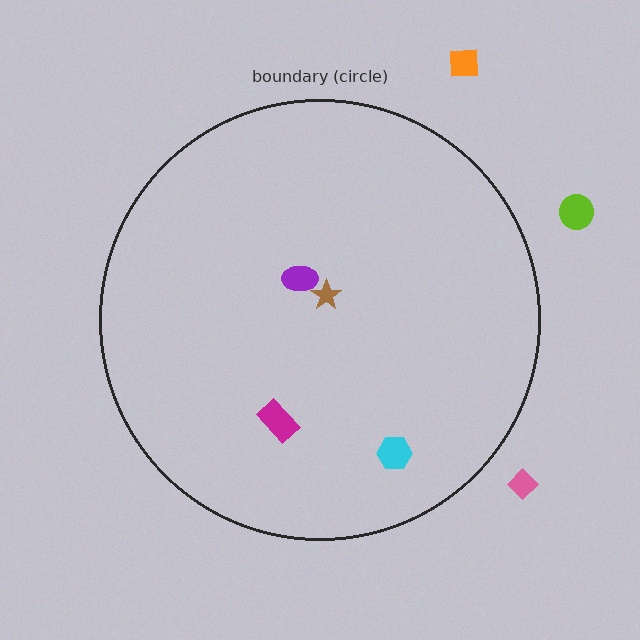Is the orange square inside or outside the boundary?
Outside.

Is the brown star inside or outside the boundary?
Inside.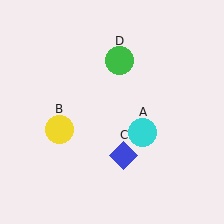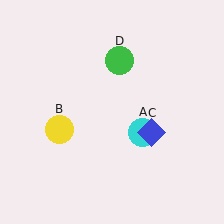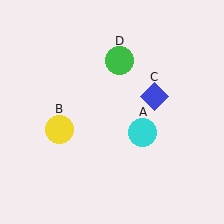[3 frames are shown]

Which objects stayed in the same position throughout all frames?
Cyan circle (object A) and yellow circle (object B) and green circle (object D) remained stationary.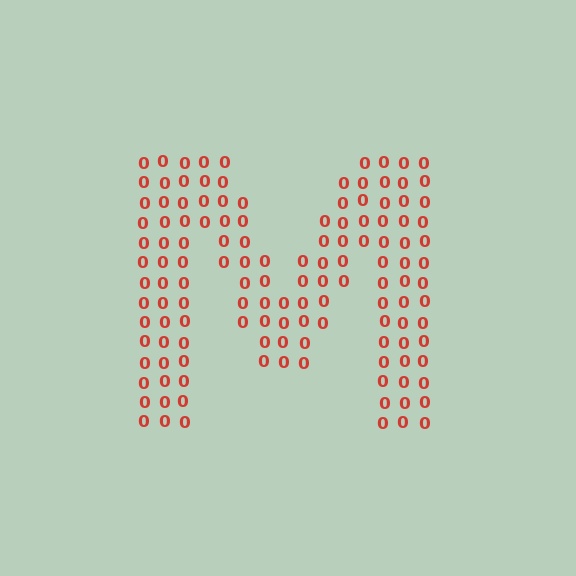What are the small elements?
The small elements are digit 0's.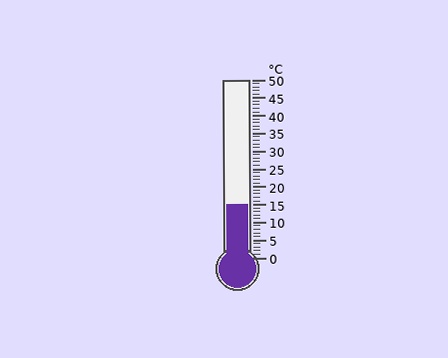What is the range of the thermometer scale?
The thermometer scale ranges from 0°C to 50°C.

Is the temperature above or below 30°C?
The temperature is below 30°C.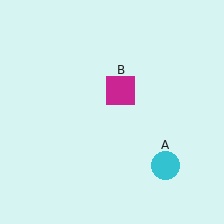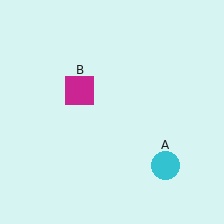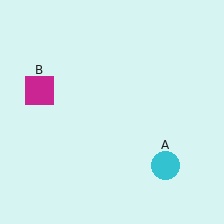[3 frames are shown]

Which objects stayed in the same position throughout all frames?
Cyan circle (object A) remained stationary.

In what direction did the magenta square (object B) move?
The magenta square (object B) moved left.